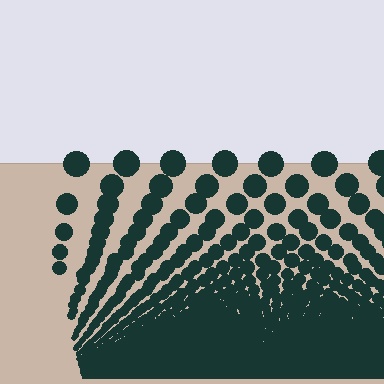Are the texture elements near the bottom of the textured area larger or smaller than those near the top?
Smaller. The gradient is inverted — elements near the bottom are smaller and denser.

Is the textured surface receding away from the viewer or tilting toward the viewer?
The surface appears to tilt toward the viewer. Texture elements get larger and sparser toward the top.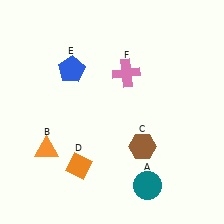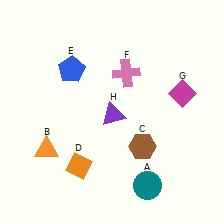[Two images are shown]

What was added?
A magenta diamond (G), a purple triangle (H) were added in Image 2.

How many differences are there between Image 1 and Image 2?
There are 2 differences between the two images.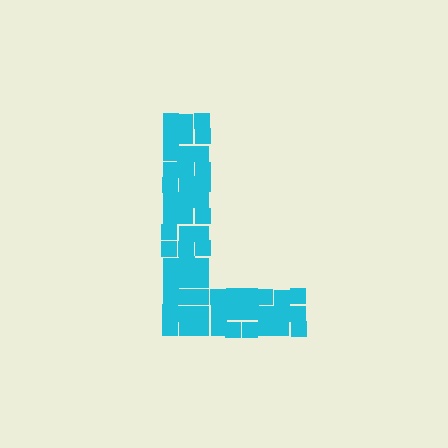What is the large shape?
The large shape is the letter L.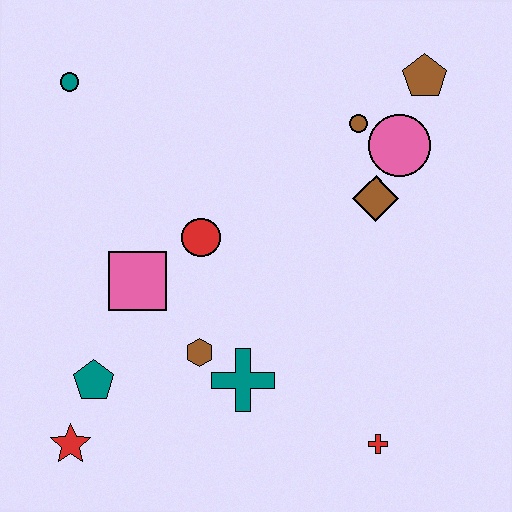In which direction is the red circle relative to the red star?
The red circle is above the red star.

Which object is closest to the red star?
The teal pentagon is closest to the red star.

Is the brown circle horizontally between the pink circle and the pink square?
Yes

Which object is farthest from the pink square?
The brown pentagon is farthest from the pink square.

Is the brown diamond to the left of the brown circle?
No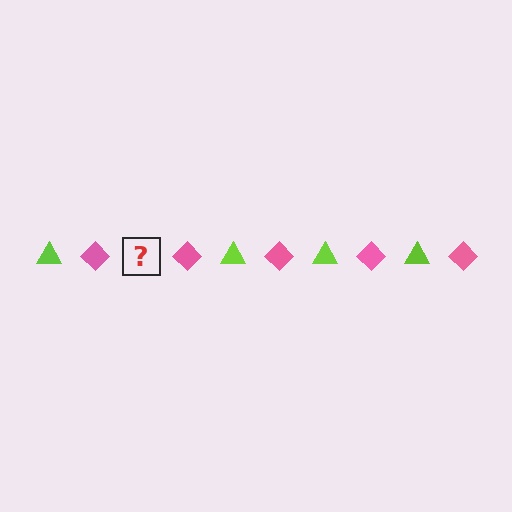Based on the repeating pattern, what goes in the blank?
The blank should be a lime triangle.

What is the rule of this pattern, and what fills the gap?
The rule is that the pattern alternates between lime triangle and pink diamond. The gap should be filled with a lime triangle.